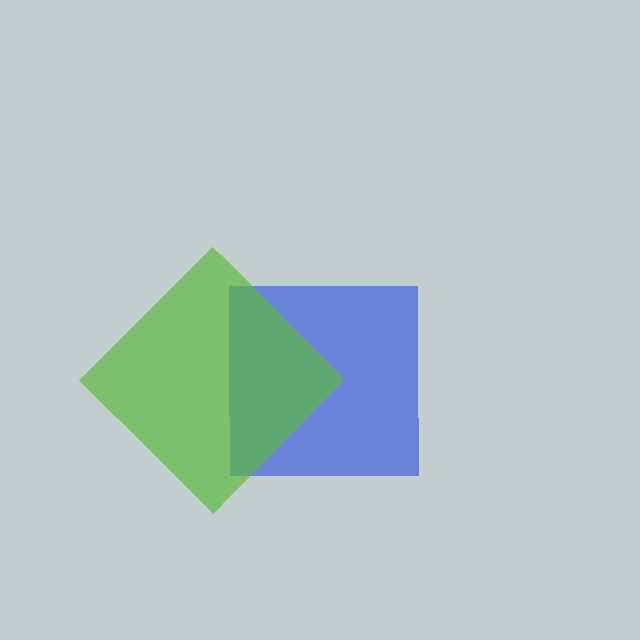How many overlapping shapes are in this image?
There are 2 overlapping shapes in the image.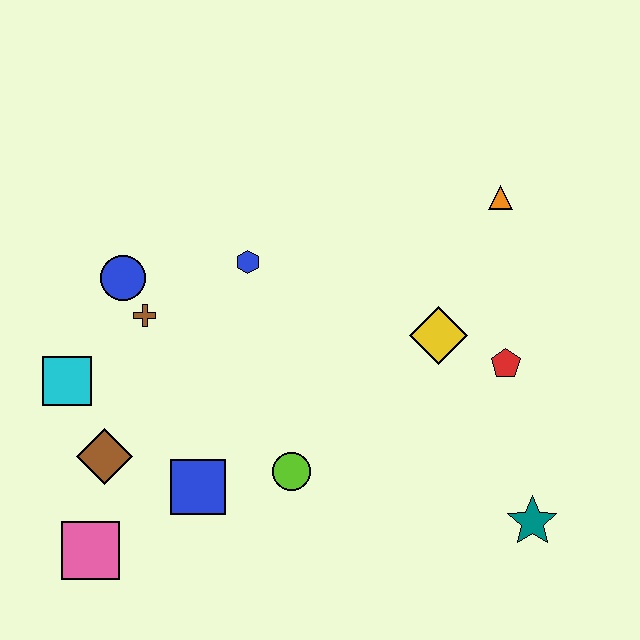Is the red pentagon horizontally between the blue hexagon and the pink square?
No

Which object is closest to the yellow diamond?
The red pentagon is closest to the yellow diamond.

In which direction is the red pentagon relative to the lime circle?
The red pentagon is to the right of the lime circle.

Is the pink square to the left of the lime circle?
Yes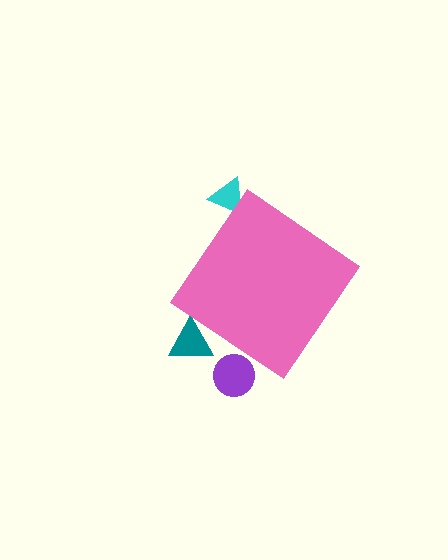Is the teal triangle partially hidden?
Yes, the teal triangle is partially hidden behind the pink diamond.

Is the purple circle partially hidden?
Yes, the purple circle is partially hidden behind the pink diamond.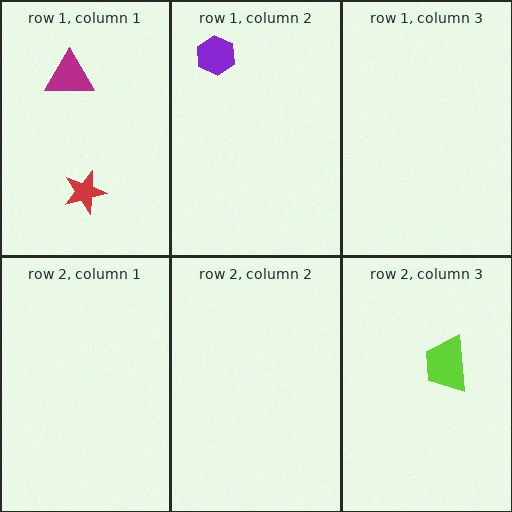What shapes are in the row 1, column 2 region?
The purple hexagon.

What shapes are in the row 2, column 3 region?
The lime trapezoid.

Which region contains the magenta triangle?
The row 1, column 1 region.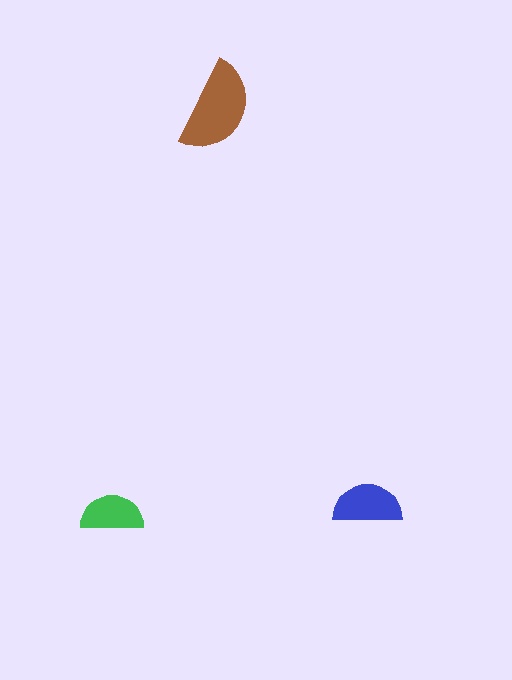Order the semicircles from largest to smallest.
the brown one, the blue one, the green one.